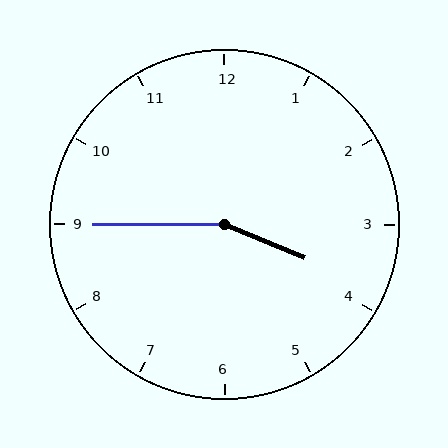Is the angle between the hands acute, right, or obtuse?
It is obtuse.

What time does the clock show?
3:45.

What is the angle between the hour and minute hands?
Approximately 158 degrees.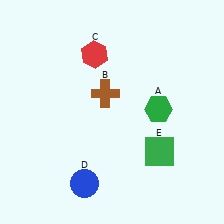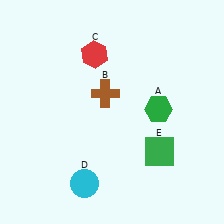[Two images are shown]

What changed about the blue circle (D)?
In Image 1, D is blue. In Image 2, it changed to cyan.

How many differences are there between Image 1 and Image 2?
There is 1 difference between the two images.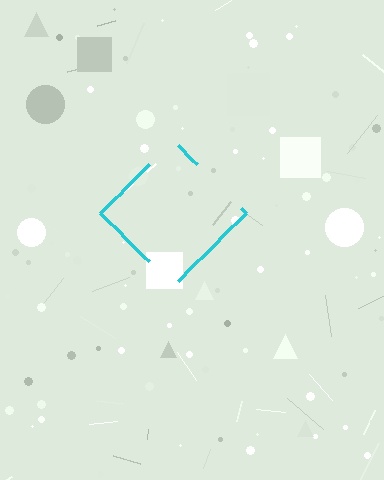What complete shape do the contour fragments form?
The contour fragments form a diamond.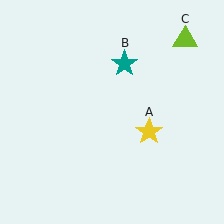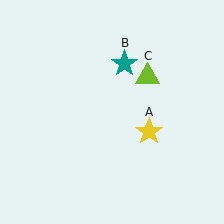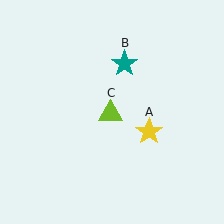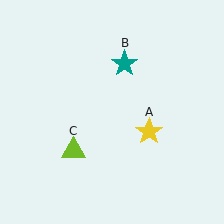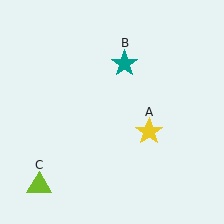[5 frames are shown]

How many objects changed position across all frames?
1 object changed position: lime triangle (object C).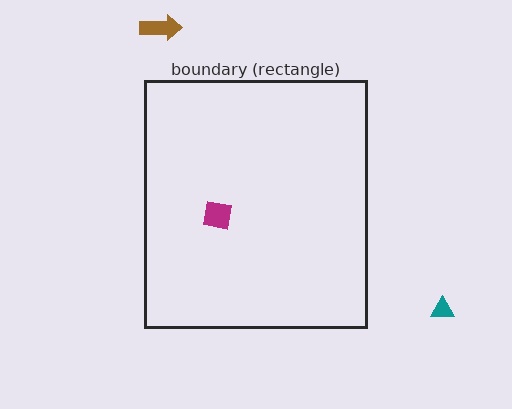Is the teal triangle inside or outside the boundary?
Outside.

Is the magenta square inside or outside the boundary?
Inside.